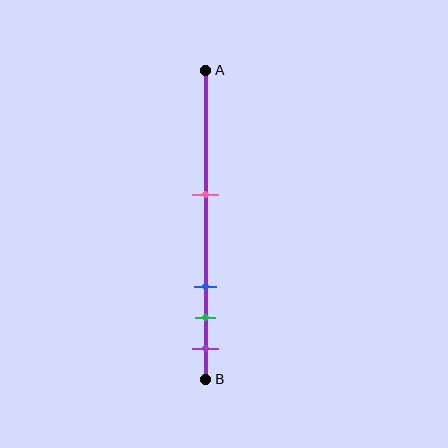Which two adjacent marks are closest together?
The green and purple marks are the closest adjacent pair.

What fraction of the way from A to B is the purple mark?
The purple mark is approximately 90% (0.9) of the way from A to B.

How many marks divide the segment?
There are 4 marks dividing the segment.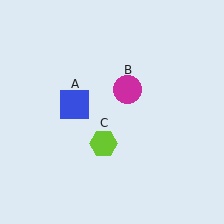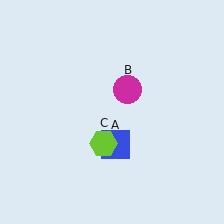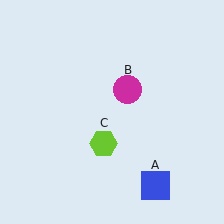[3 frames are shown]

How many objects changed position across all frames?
1 object changed position: blue square (object A).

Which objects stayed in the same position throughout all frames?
Magenta circle (object B) and lime hexagon (object C) remained stationary.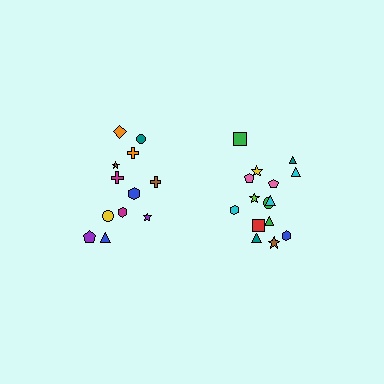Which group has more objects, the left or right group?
The right group.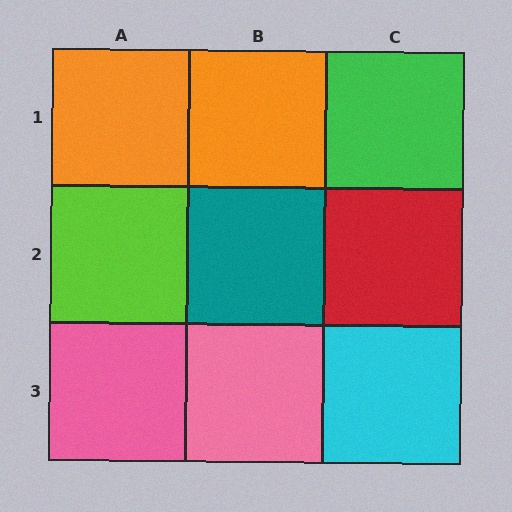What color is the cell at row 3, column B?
Pink.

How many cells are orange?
2 cells are orange.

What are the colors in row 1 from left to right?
Orange, orange, green.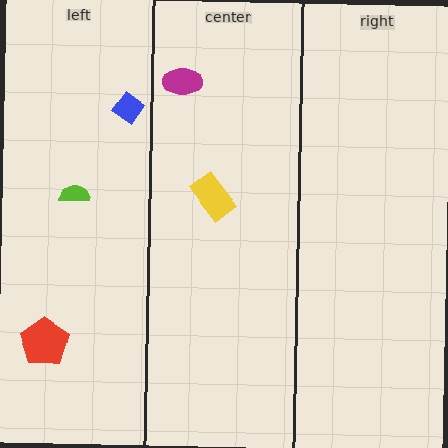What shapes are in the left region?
The red pentagon, the blue diamond, the lime semicircle.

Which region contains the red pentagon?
The left region.